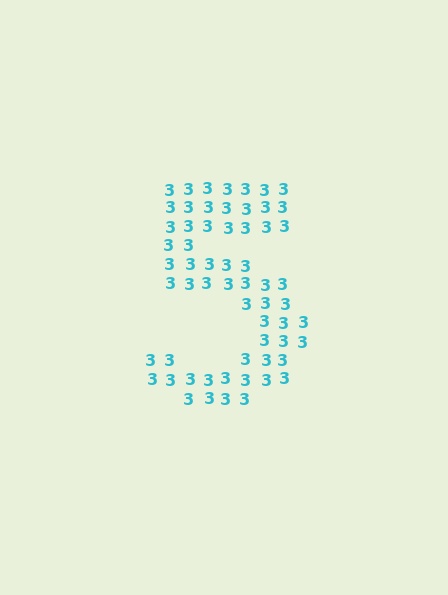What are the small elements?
The small elements are digit 3's.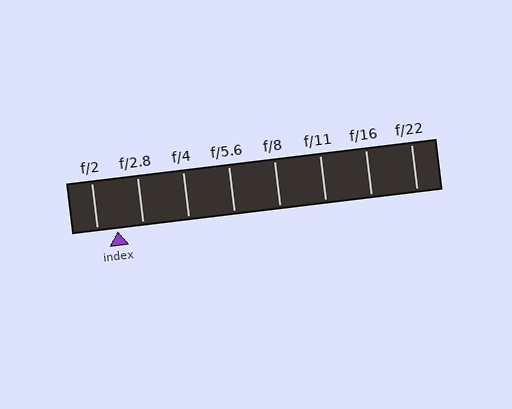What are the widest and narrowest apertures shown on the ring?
The widest aperture shown is f/2 and the narrowest is f/22.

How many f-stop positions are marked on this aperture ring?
There are 8 f-stop positions marked.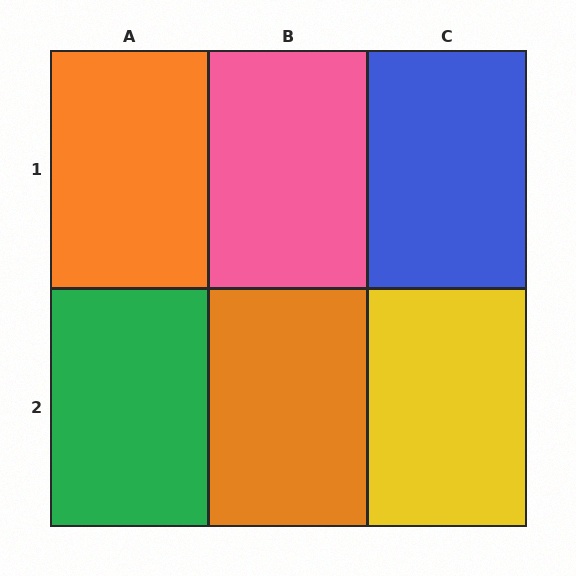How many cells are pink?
1 cell is pink.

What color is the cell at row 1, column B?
Pink.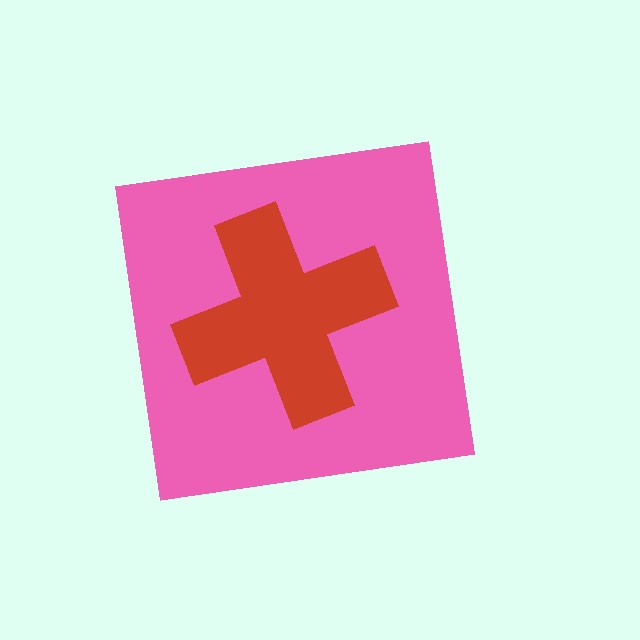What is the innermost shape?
The red cross.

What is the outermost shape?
The pink square.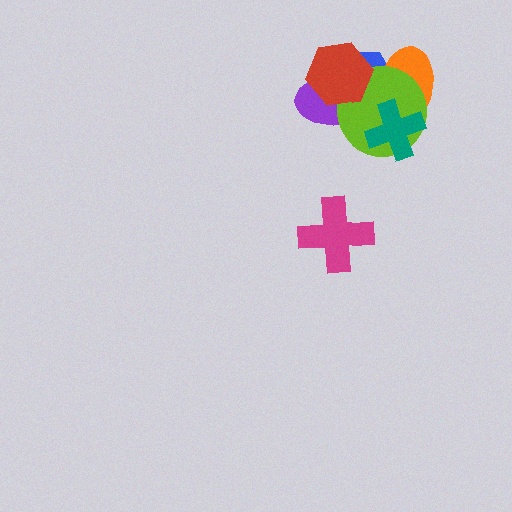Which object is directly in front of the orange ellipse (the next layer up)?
The lime circle is directly in front of the orange ellipse.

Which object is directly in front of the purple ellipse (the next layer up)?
The lime circle is directly in front of the purple ellipse.